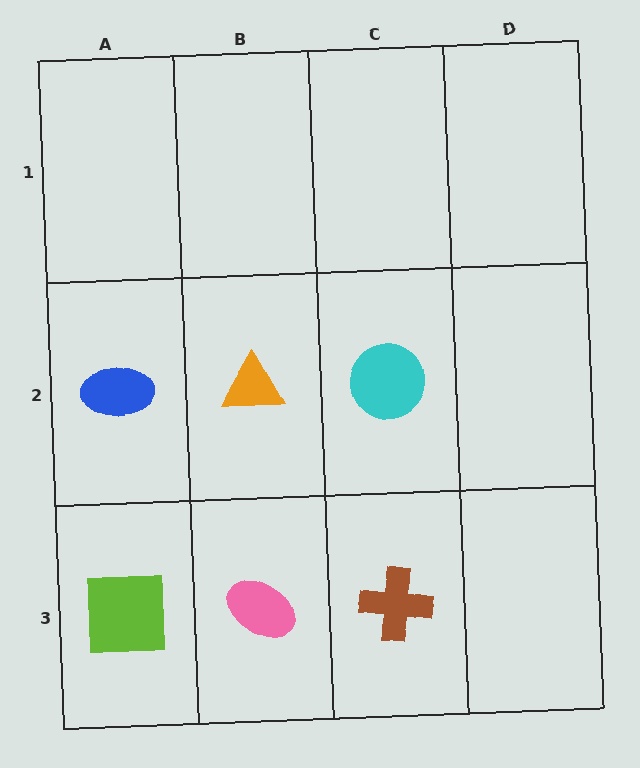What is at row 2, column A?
A blue ellipse.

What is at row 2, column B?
An orange triangle.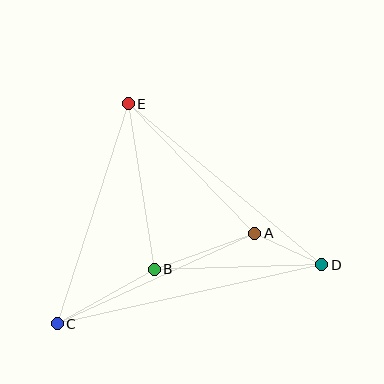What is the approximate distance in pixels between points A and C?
The distance between A and C is approximately 217 pixels.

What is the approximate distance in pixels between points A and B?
The distance between A and B is approximately 107 pixels.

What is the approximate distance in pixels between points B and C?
The distance between B and C is approximately 111 pixels.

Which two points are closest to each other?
Points A and D are closest to each other.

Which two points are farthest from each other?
Points C and D are farthest from each other.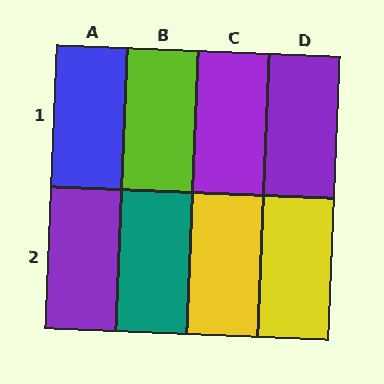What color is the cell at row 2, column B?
Teal.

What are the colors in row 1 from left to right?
Blue, lime, purple, purple.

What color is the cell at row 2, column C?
Yellow.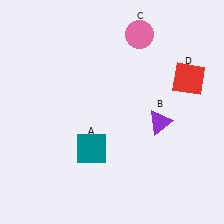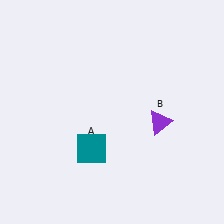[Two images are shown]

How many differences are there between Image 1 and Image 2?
There are 2 differences between the two images.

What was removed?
The red square (D), the pink circle (C) were removed in Image 2.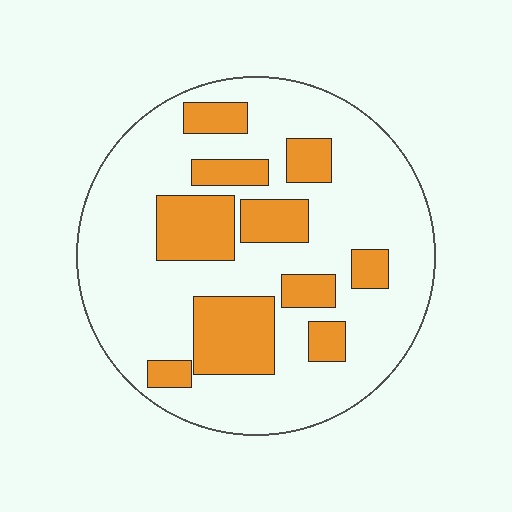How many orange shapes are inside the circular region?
10.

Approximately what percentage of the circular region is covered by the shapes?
Approximately 25%.